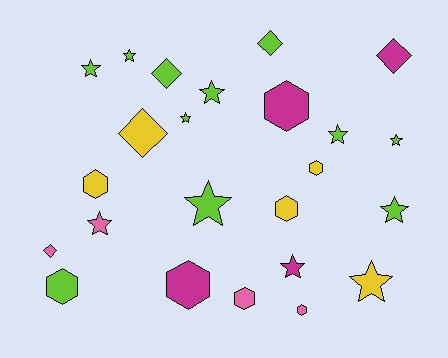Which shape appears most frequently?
Star, with 11 objects.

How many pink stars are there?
There is 1 pink star.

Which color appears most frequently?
Lime, with 11 objects.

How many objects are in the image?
There are 24 objects.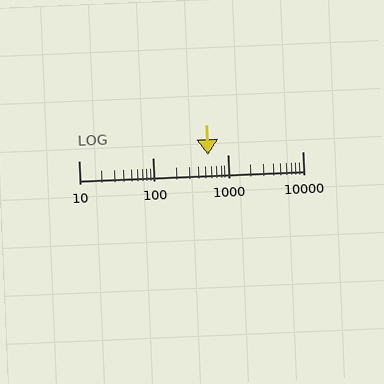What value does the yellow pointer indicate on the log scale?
The pointer indicates approximately 550.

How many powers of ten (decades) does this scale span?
The scale spans 3 decades, from 10 to 10000.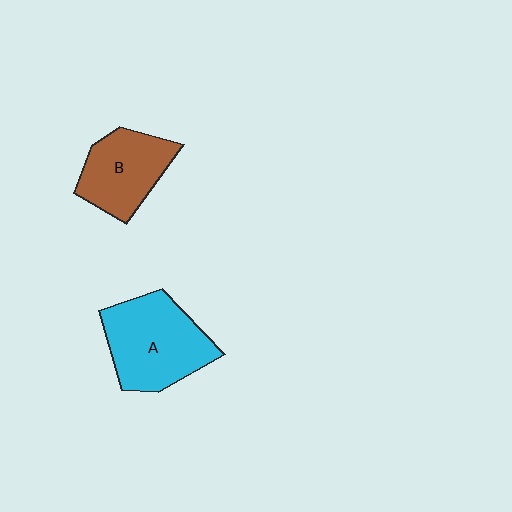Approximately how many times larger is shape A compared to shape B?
Approximately 1.3 times.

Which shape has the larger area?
Shape A (cyan).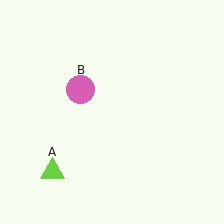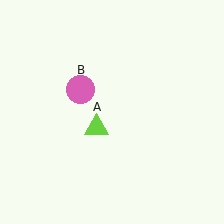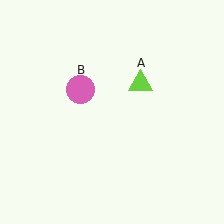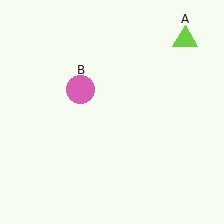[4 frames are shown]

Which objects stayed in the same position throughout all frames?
Pink circle (object B) remained stationary.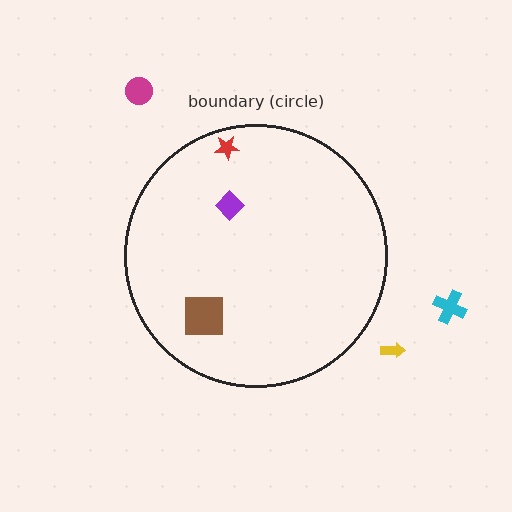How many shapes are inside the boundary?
3 inside, 3 outside.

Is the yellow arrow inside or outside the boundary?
Outside.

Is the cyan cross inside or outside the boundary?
Outside.